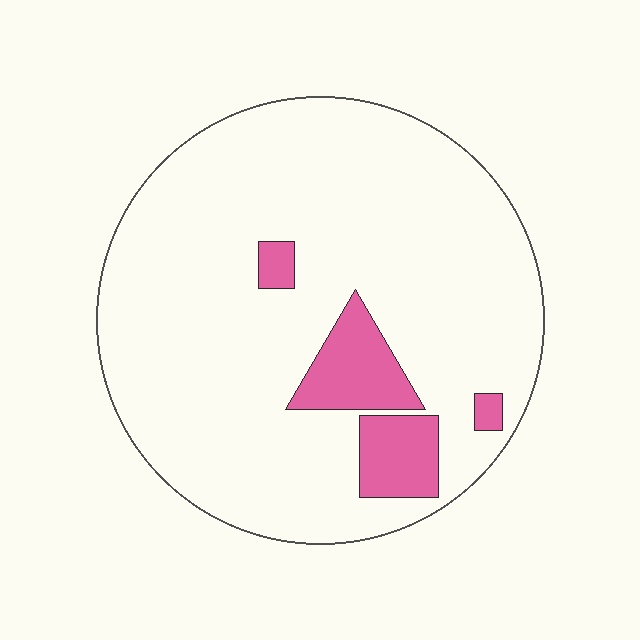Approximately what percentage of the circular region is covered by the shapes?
Approximately 10%.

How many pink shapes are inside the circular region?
4.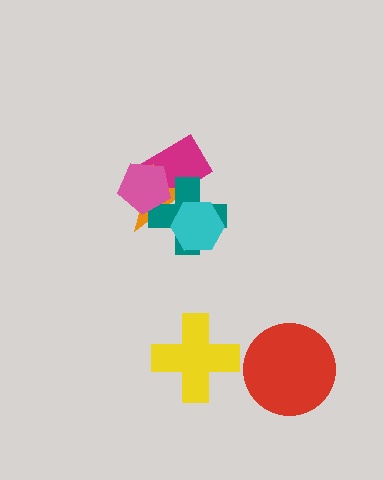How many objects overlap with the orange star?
4 objects overlap with the orange star.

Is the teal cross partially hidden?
Yes, it is partially covered by another shape.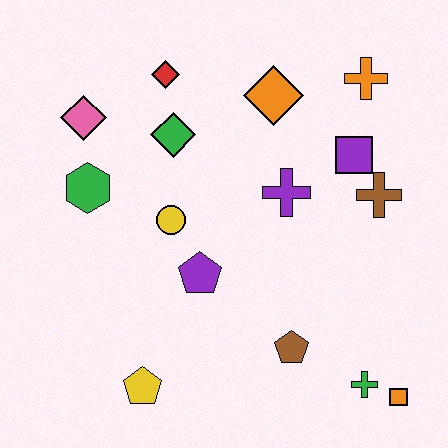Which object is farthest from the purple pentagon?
The orange cross is farthest from the purple pentagon.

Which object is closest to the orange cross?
The purple square is closest to the orange cross.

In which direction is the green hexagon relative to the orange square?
The green hexagon is to the left of the orange square.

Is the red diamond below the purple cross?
No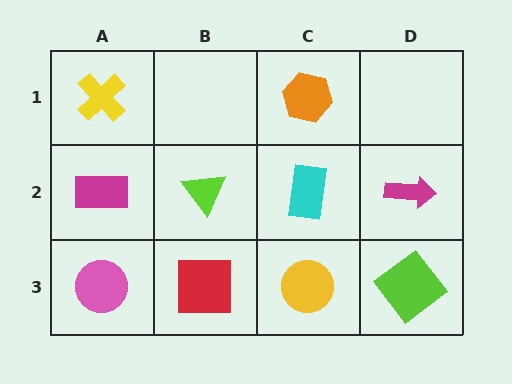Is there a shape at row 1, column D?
No, that cell is empty.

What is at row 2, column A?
A magenta rectangle.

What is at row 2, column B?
A lime triangle.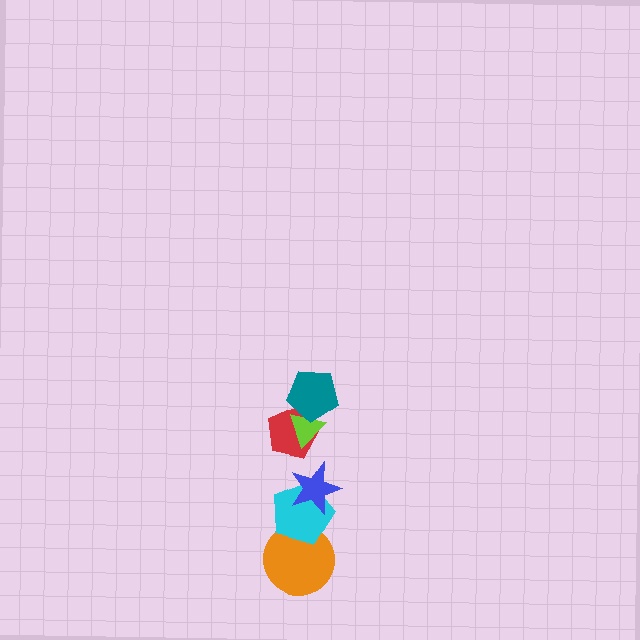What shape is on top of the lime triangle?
The teal pentagon is on top of the lime triangle.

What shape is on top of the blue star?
The red pentagon is on top of the blue star.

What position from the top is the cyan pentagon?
The cyan pentagon is 5th from the top.